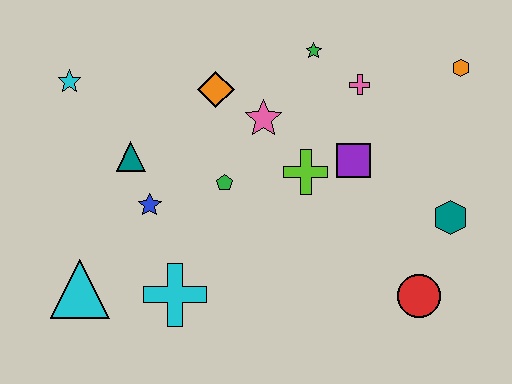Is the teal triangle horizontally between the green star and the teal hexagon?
No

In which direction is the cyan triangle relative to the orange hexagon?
The cyan triangle is to the left of the orange hexagon.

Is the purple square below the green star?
Yes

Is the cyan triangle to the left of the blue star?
Yes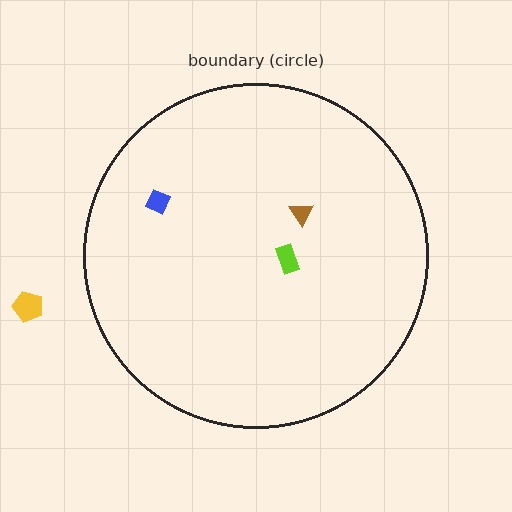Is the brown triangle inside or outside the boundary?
Inside.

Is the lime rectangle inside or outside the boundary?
Inside.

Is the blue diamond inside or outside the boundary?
Inside.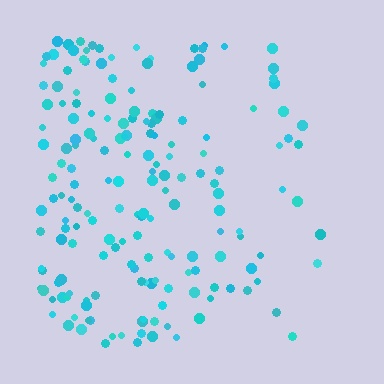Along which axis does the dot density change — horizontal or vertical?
Horizontal.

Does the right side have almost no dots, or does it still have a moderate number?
Still a moderate number, just noticeably fewer than the left.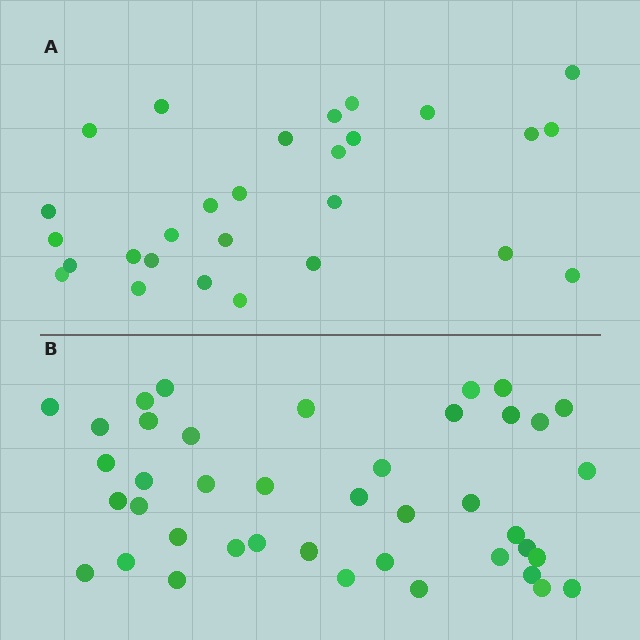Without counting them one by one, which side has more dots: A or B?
Region B (the bottom region) has more dots.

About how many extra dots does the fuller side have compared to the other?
Region B has approximately 15 more dots than region A.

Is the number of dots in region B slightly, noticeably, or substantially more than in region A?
Region B has substantially more. The ratio is roughly 1.5 to 1.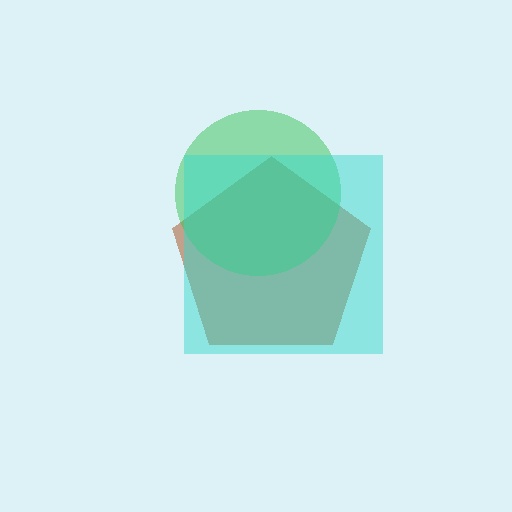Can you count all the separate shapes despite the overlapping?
Yes, there are 3 separate shapes.